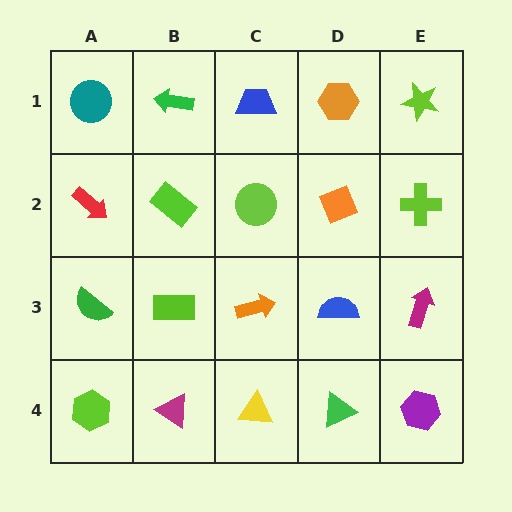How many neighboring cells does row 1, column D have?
3.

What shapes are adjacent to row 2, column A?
A teal circle (row 1, column A), a green semicircle (row 3, column A), a lime rectangle (row 2, column B).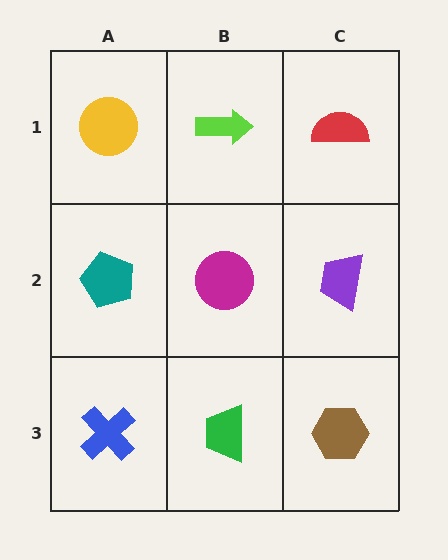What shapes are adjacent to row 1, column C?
A purple trapezoid (row 2, column C), a lime arrow (row 1, column B).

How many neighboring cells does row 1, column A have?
2.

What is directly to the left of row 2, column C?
A magenta circle.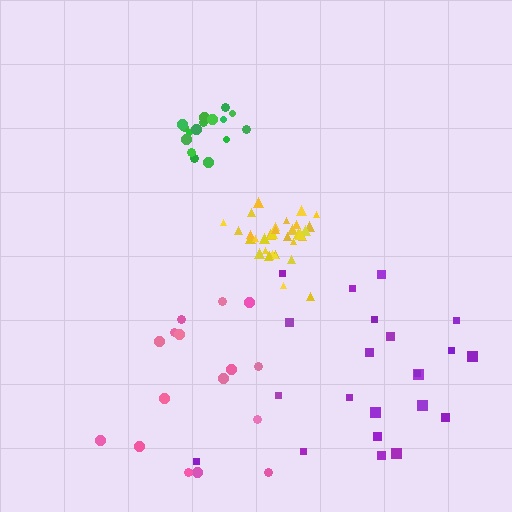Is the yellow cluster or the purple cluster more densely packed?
Yellow.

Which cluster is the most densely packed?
Yellow.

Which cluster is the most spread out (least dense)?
Pink.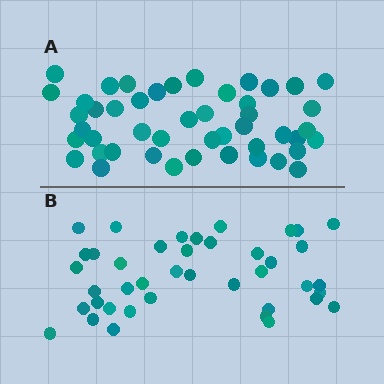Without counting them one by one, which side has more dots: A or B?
Region A (the top region) has more dots.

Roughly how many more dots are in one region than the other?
Region A has about 6 more dots than region B.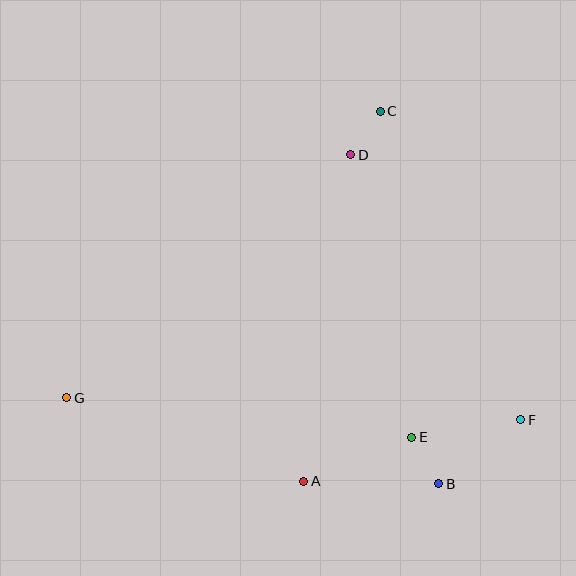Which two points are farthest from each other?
Points F and G are farthest from each other.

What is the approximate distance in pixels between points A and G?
The distance between A and G is approximately 251 pixels.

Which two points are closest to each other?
Points C and D are closest to each other.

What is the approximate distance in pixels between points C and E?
The distance between C and E is approximately 327 pixels.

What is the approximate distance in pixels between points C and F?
The distance between C and F is approximately 339 pixels.